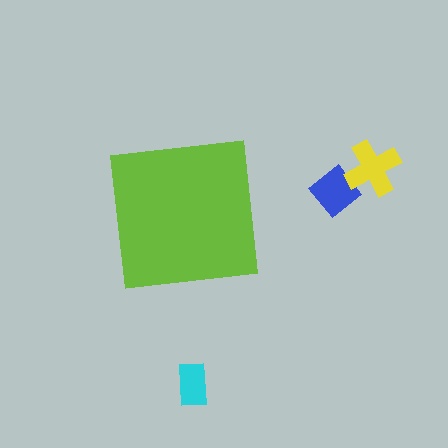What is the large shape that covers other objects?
A lime square.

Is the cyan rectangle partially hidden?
No, the cyan rectangle is fully visible.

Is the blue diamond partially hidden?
No, the blue diamond is fully visible.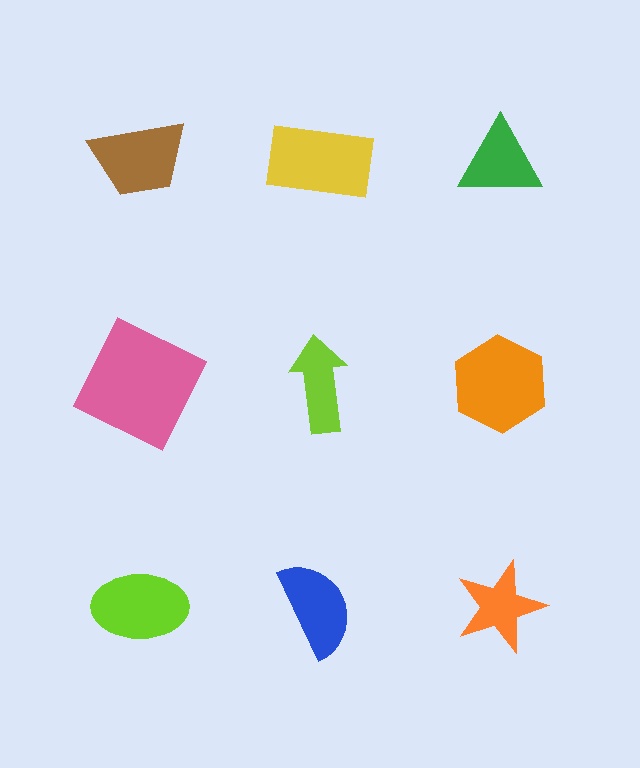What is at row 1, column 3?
A green triangle.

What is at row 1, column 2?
A yellow rectangle.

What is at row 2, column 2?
A lime arrow.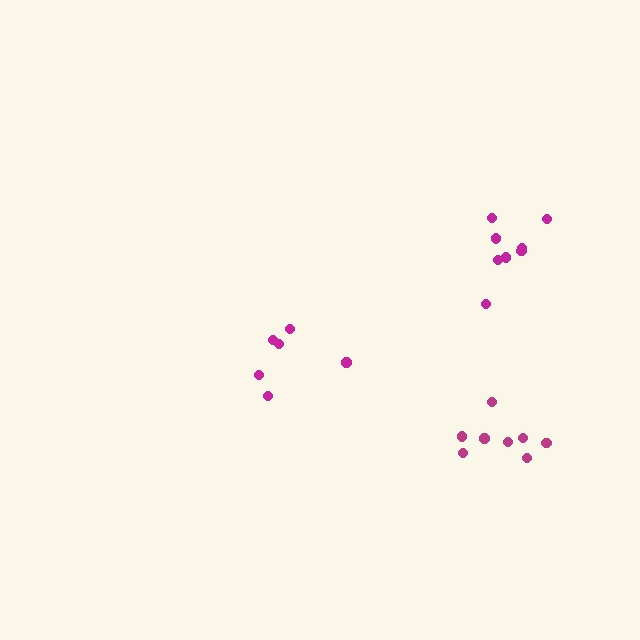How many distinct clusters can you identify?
There are 3 distinct clusters.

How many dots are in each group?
Group 1: 6 dots, Group 2: 8 dots, Group 3: 8 dots (22 total).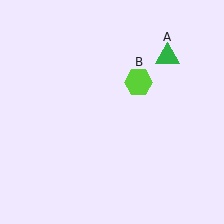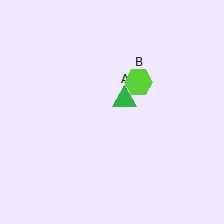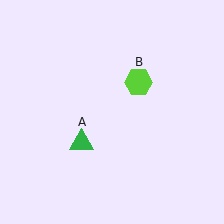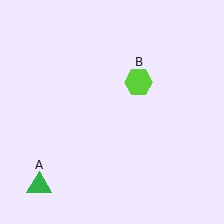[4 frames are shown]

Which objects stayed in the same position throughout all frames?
Lime hexagon (object B) remained stationary.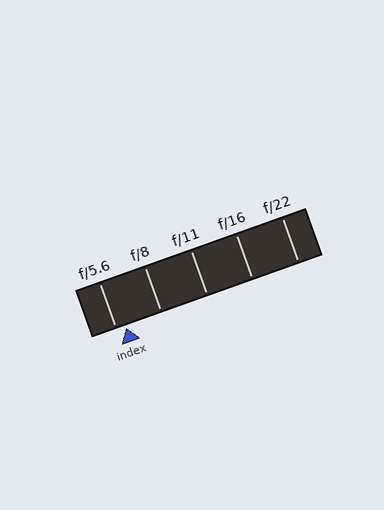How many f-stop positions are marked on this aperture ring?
There are 5 f-stop positions marked.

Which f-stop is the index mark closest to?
The index mark is closest to f/5.6.